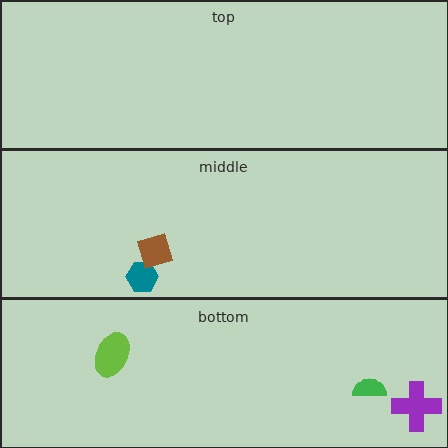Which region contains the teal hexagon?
The middle region.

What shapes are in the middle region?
The teal hexagon, the brown diamond.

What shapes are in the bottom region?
The green semicircle, the lime ellipse, the purple cross.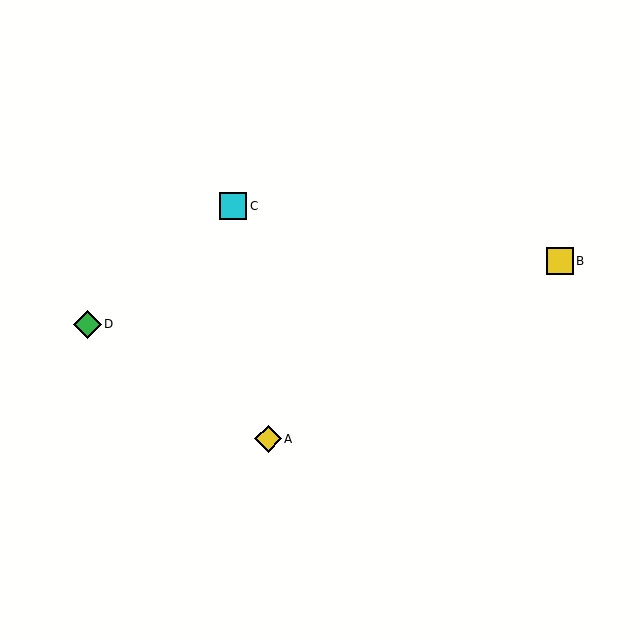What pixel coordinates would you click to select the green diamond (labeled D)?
Click at (87, 324) to select the green diamond D.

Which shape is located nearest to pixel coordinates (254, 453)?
The yellow diamond (labeled A) at (268, 439) is nearest to that location.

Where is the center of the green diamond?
The center of the green diamond is at (87, 324).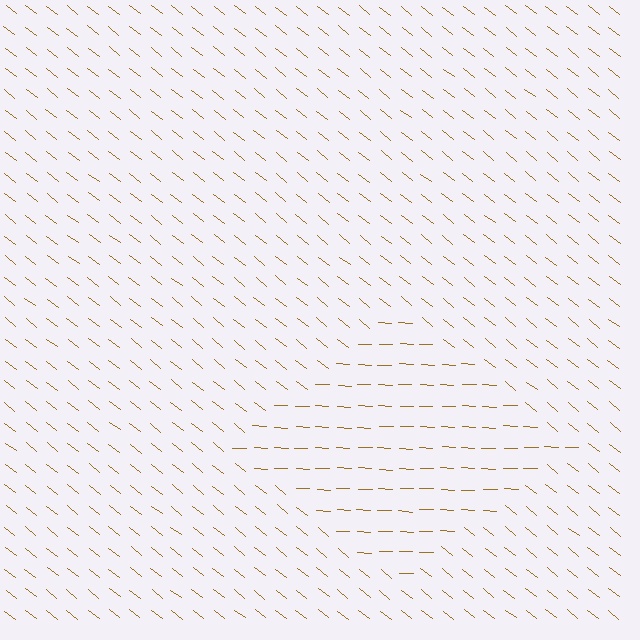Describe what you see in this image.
The image is filled with small brown line segments. A diamond region in the image has lines oriented differently from the surrounding lines, creating a visible texture boundary.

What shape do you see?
I see a diamond.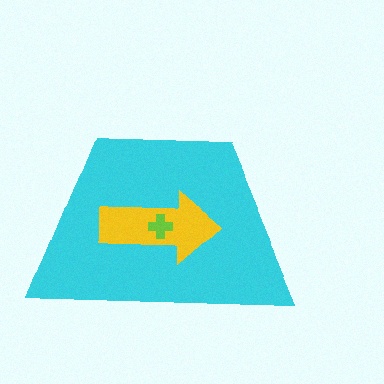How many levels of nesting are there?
3.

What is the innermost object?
The lime cross.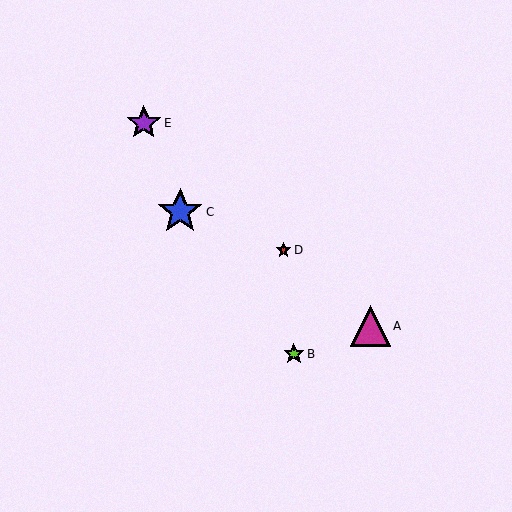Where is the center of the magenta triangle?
The center of the magenta triangle is at (370, 326).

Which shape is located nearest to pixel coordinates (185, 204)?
The blue star (labeled C) at (180, 212) is nearest to that location.